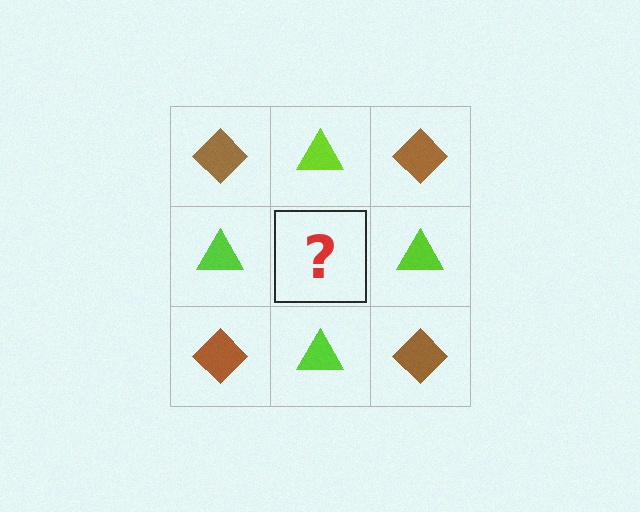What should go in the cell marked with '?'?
The missing cell should contain a brown diamond.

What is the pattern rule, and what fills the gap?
The rule is that it alternates brown diamond and lime triangle in a checkerboard pattern. The gap should be filled with a brown diamond.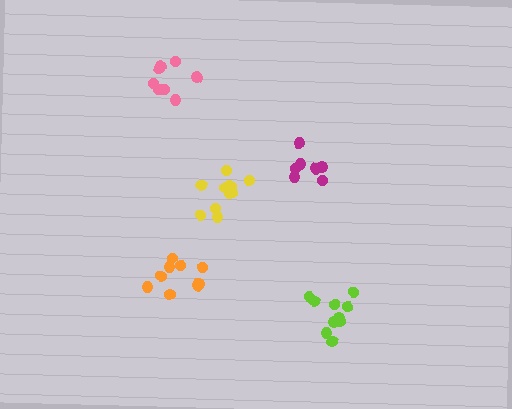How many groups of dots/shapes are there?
There are 5 groups.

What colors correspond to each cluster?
The clusters are colored: magenta, orange, pink, lime, yellow.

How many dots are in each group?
Group 1: 7 dots, Group 2: 9 dots, Group 3: 8 dots, Group 4: 10 dots, Group 5: 11 dots (45 total).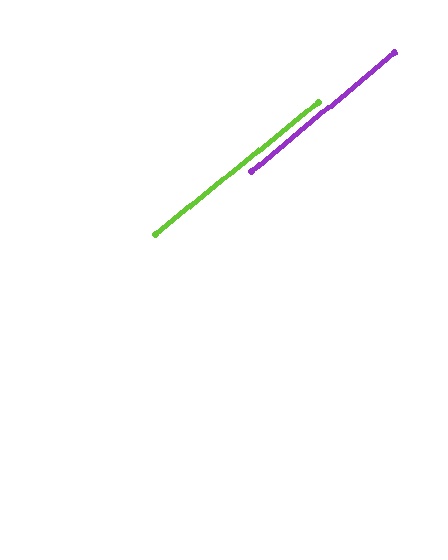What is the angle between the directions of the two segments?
Approximately 1 degree.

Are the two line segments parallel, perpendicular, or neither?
Parallel — their directions differ by only 0.8°.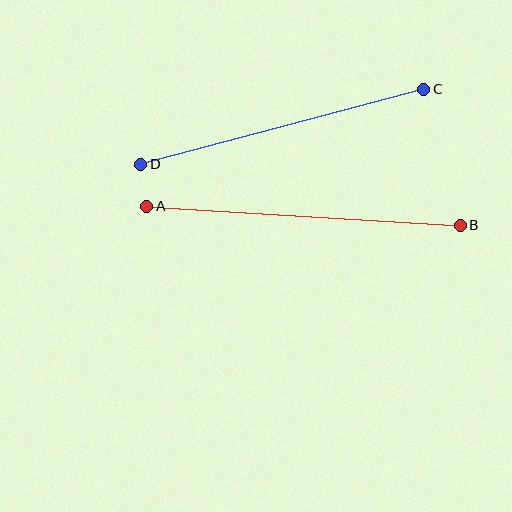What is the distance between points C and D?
The distance is approximately 293 pixels.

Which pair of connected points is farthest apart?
Points A and B are farthest apart.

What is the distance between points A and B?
The distance is approximately 314 pixels.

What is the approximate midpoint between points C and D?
The midpoint is at approximately (282, 127) pixels.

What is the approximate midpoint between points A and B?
The midpoint is at approximately (304, 216) pixels.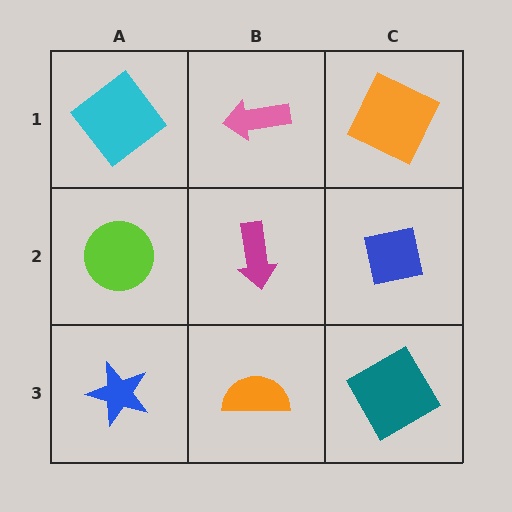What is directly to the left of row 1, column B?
A cyan diamond.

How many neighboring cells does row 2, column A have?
3.